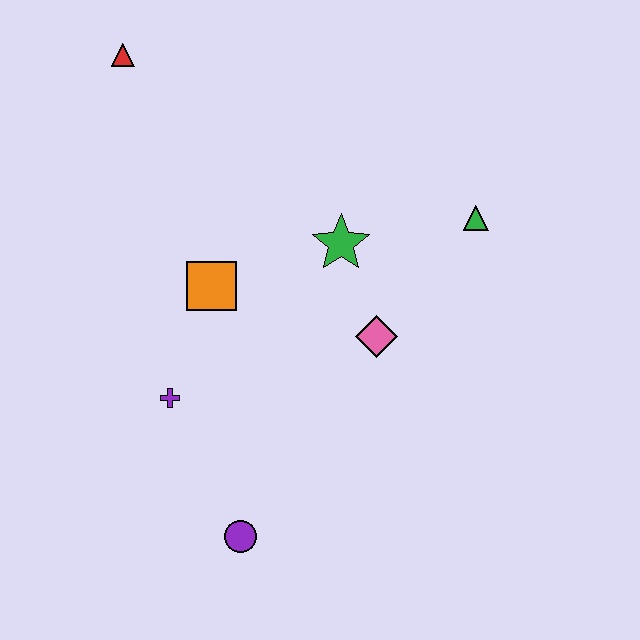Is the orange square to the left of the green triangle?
Yes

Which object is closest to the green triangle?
The green star is closest to the green triangle.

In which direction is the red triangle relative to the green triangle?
The red triangle is to the left of the green triangle.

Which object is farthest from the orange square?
The green triangle is farthest from the orange square.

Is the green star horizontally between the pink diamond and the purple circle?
Yes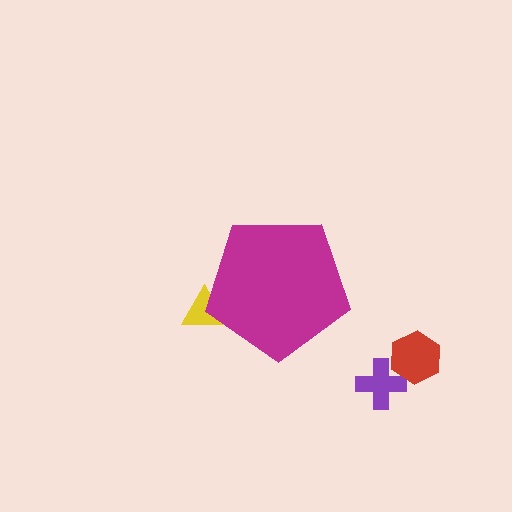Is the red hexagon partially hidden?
No, the red hexagon is fully visible.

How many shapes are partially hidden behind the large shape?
1 shape is partially hidden.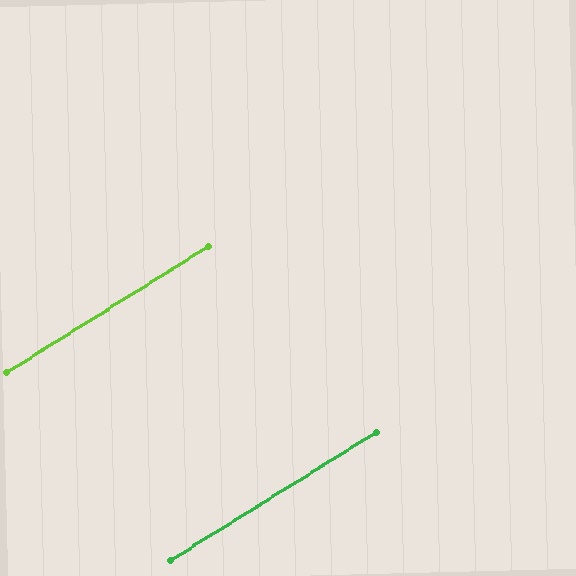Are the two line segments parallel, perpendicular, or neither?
Parallel — their directions differ by only 0.2°.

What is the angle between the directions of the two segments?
Approximately 0 degrees.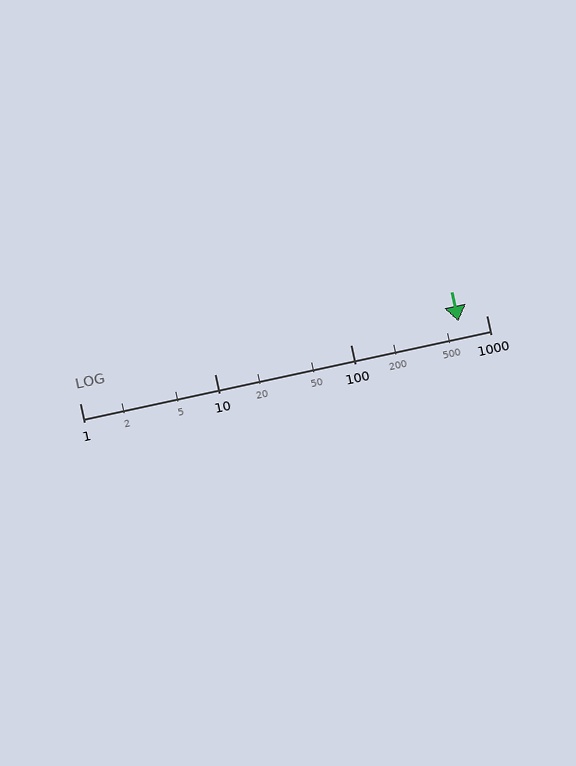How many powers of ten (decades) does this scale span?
The scale spans 3 decades, from 1 to 1000.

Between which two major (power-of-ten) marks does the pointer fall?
The pointer is between 100 and 1000.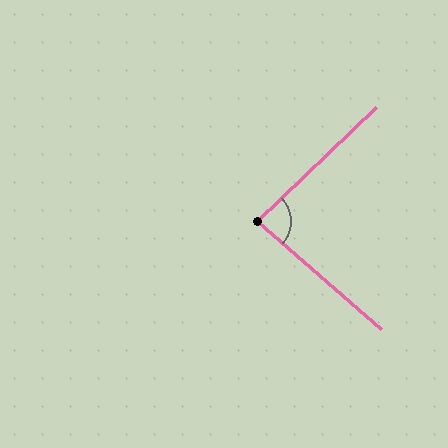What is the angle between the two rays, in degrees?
Approximately 85 degrees.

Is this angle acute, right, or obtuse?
It is acute.